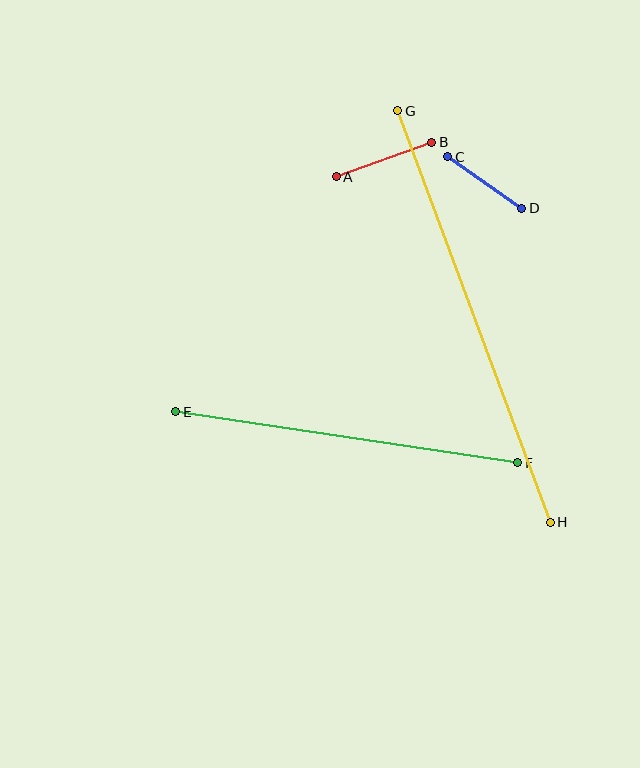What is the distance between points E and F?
The distance is approximately 346 pixels.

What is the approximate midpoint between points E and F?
The midpoint is at approximately (347, 437) pixels.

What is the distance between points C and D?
The distance is approximately 90 pixels.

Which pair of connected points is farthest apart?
Points G and H are farthest apart.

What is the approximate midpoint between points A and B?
The midpoint is at approximately (384, 160) pixels.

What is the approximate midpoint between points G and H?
The midpoint is at approximately (474, 317) pixels.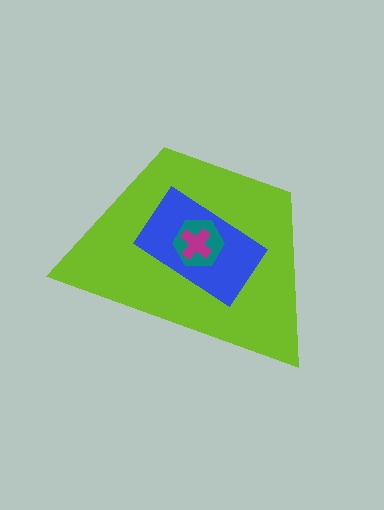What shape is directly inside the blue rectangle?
The teal hexagon.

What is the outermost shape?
The lime trapezoid.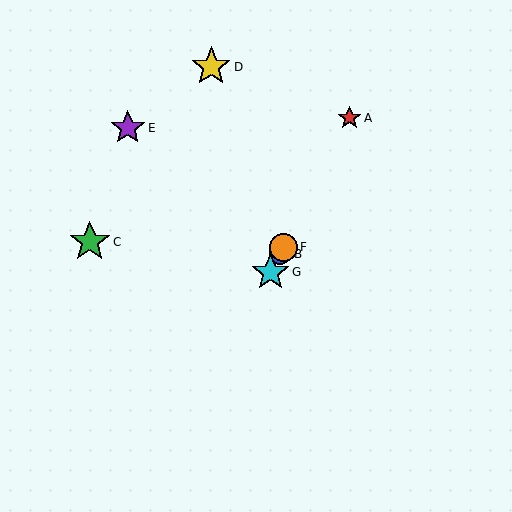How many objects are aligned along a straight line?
4 objects (A, B, F, G) are aligned along a straight line.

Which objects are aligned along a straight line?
Objects A, B, F, G are aligned along a straight line.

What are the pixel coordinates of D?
Object D is at (211, 67).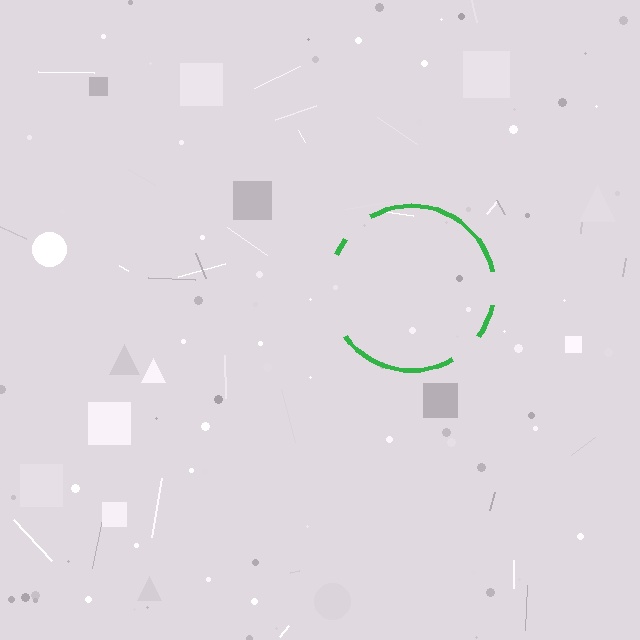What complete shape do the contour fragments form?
The contour fragments form a circle.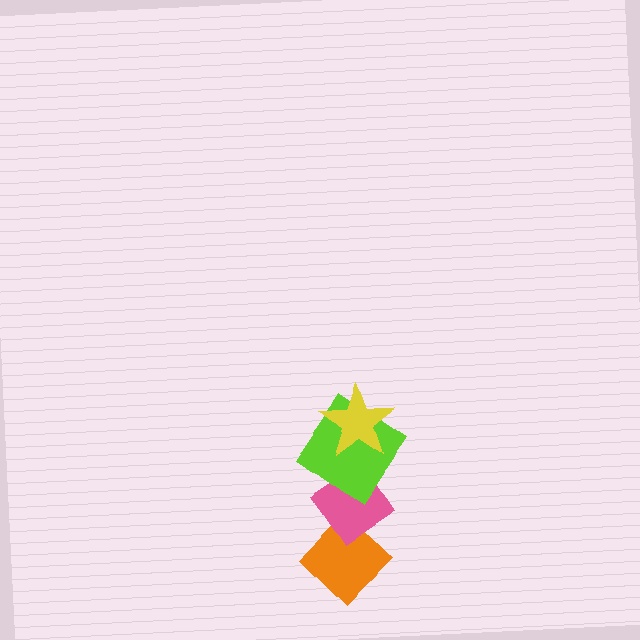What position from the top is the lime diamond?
The lime diamond is 2nd from the top.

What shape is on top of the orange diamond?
The pink diamond is on top of the orange diamond.